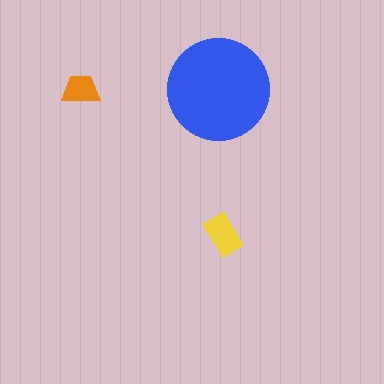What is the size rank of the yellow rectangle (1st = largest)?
2nd.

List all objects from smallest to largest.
The orange trapezoid, the yellow rectangle, the blue circle.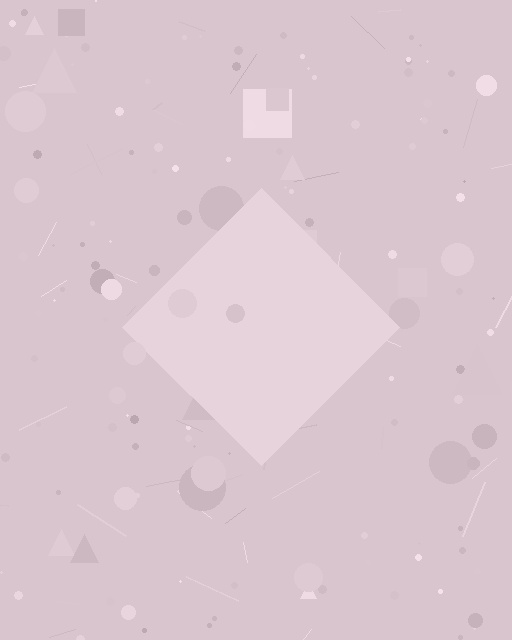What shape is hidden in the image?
A diamond is hidden in the image.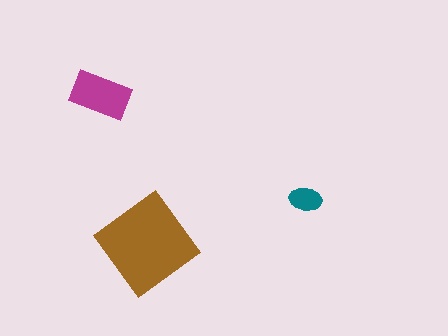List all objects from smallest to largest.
The teal ellipse, the magenta rectangle, the brown diamond.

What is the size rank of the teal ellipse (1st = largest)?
3rd.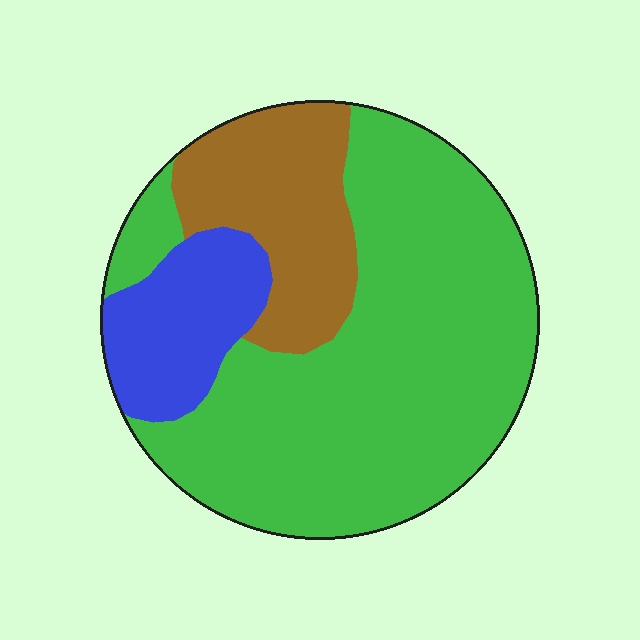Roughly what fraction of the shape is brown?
Brown takes up less than a quarter of the shape.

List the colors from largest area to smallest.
From largest to smallest: green, brown, blue.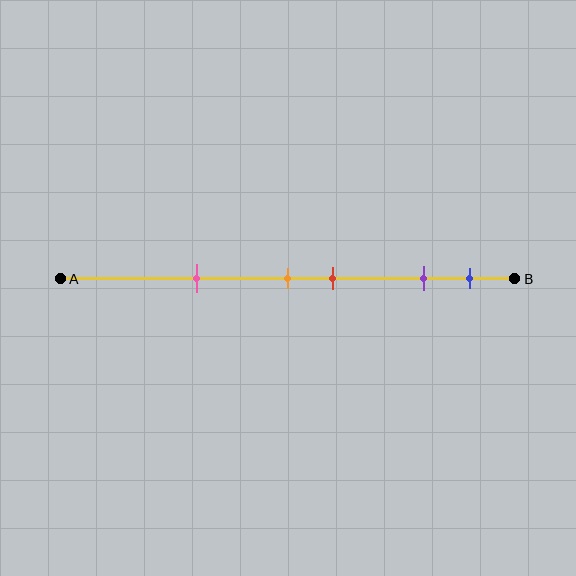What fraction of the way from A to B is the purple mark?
The purple mark is approximately 80% (0.8) of the way from A to B.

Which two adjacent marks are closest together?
The orange and red marks are the closest adjacent pair.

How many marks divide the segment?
There are 5 marks dividing the segment.